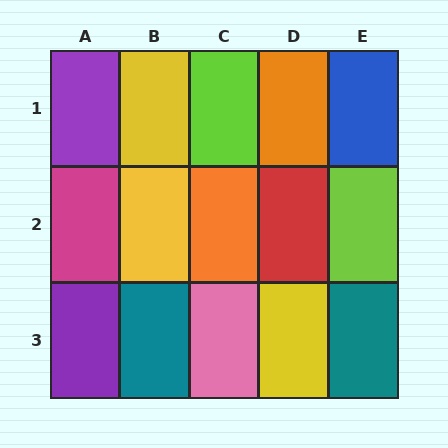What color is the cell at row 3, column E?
Teal.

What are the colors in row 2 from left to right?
Magenta, yellow, orange, red, lime.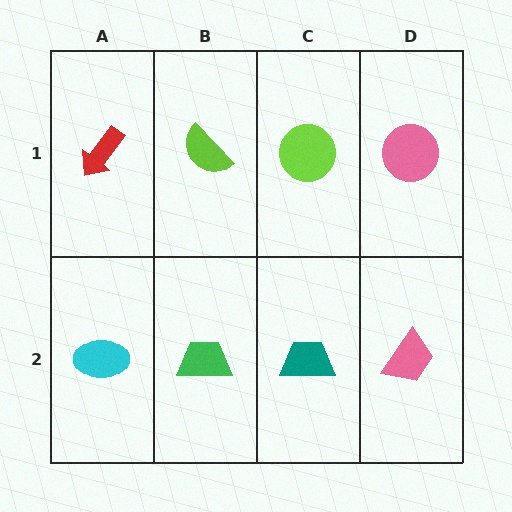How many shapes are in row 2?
4 shapes.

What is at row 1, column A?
A red arrow.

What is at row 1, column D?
A pink circle.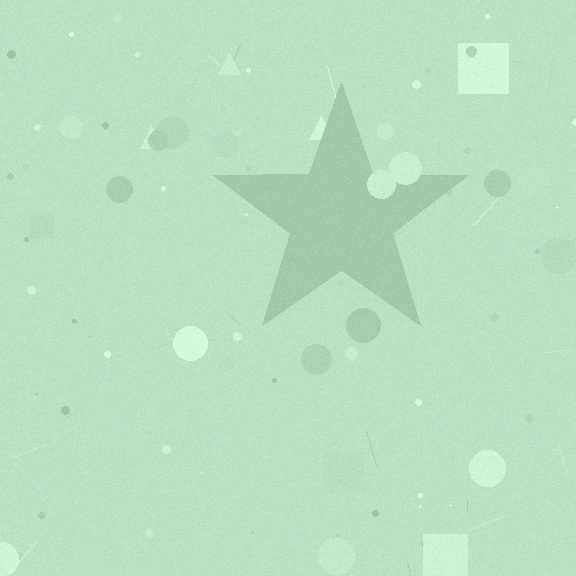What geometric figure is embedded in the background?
A star is embedded in the background.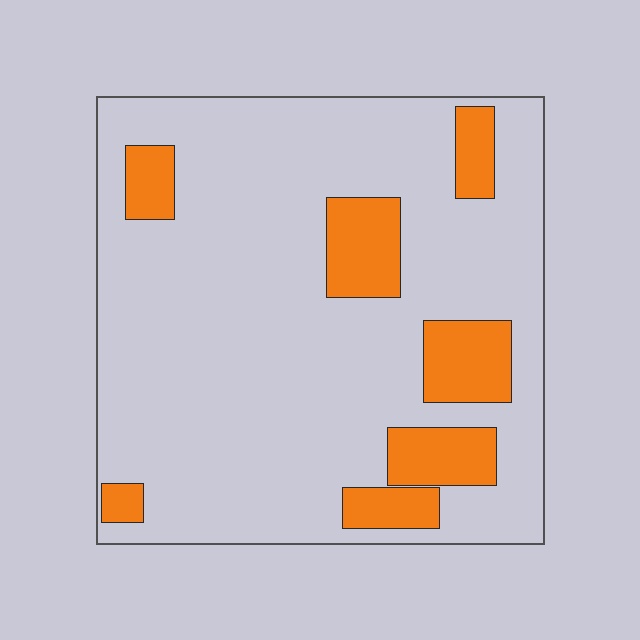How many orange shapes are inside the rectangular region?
7.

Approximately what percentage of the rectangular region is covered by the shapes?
Approximately 15%.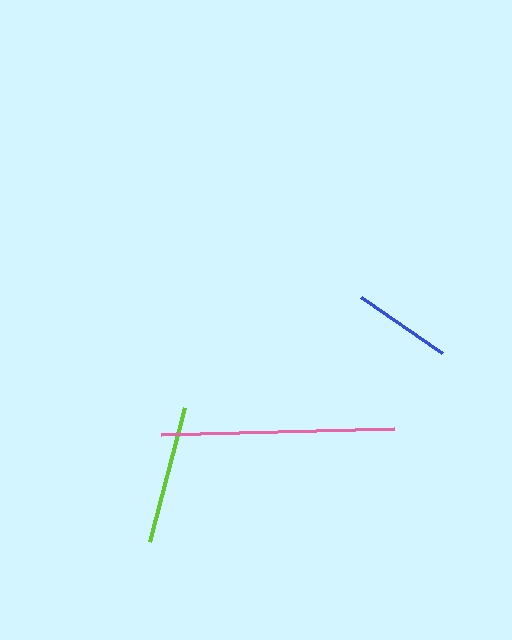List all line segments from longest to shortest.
From longest to shortest: pink, lime, blue.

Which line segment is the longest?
The pink line is the longest at approximately 233 pixels.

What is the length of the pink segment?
The pink segment is approximately 233 pixels long.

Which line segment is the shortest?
The blue line is the shortest at approximately 98 pixels.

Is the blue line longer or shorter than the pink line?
The pink line is longer than the blue line.